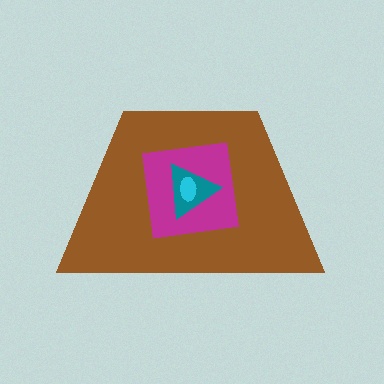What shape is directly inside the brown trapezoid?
The magenta square.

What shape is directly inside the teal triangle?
The cyan ellipse.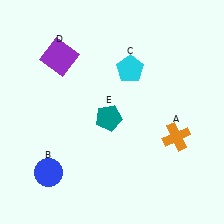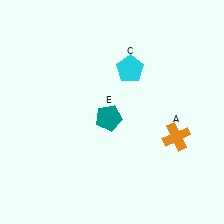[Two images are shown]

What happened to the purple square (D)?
The purple square (D) was removed in Image 2. It was in the top-left area of Image 1.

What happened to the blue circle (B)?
The blue circle (B) was removed in Image 2. It was in the bottom-left area of Image 1.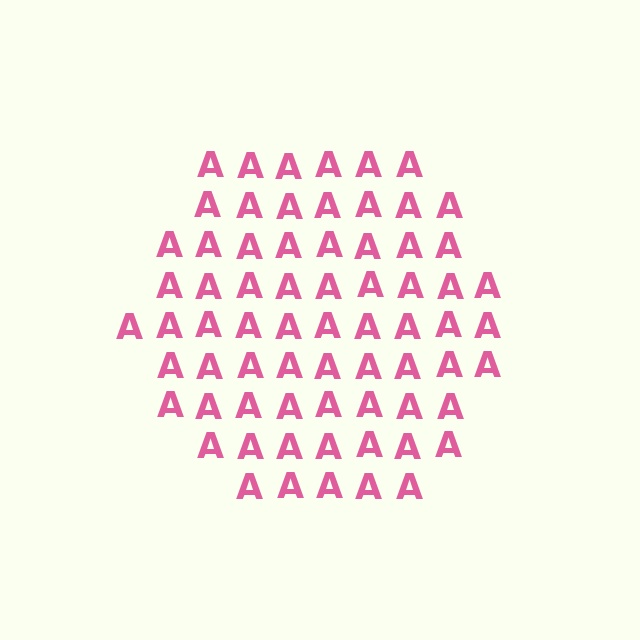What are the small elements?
The small elements are letter A's.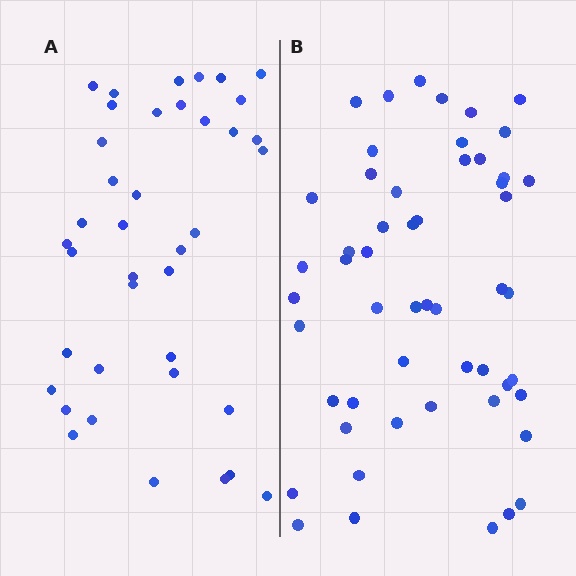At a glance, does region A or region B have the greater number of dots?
Region B (the right region) has more dots.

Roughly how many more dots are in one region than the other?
Region B has approximately 15 more dots than region A.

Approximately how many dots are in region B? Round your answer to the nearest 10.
About 50 dots. (The exact count is 53, which rounds to 50.)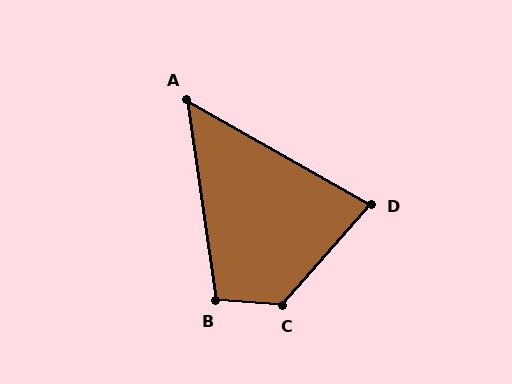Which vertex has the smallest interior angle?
A, at approximately 52 degrees.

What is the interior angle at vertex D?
Approximately 78 degrees (acute).